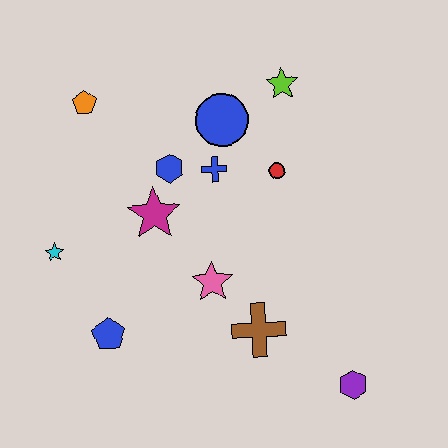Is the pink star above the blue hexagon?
No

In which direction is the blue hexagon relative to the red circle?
The blue hexagon is to the left of the red circle.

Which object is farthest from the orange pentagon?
The purple hexagon is farthest from the orange pentagon.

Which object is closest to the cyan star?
The blue pentagon is closest to the cyan star.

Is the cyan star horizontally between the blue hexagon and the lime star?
No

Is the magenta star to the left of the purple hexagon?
Yes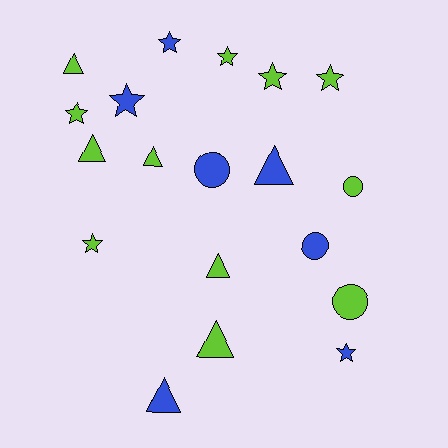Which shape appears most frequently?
Star, with 8 objects.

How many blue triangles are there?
There are 2 blue triangles.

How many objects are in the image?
There are 19 objects.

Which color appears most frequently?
Lime, with 12 objects.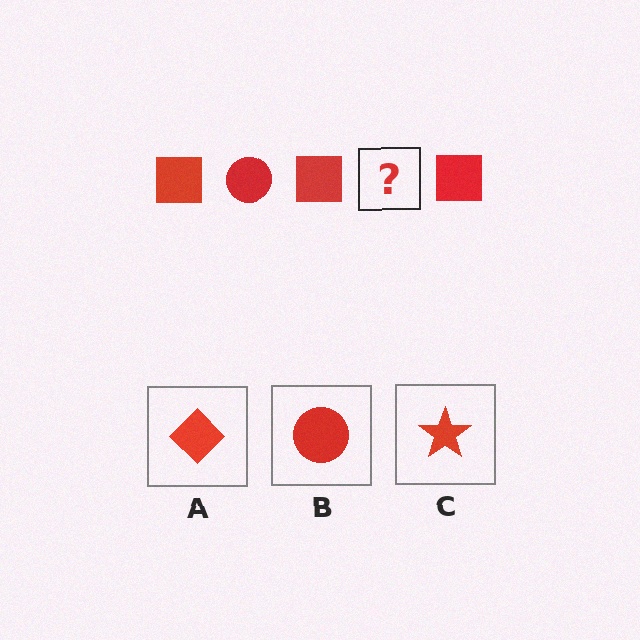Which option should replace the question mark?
Option B.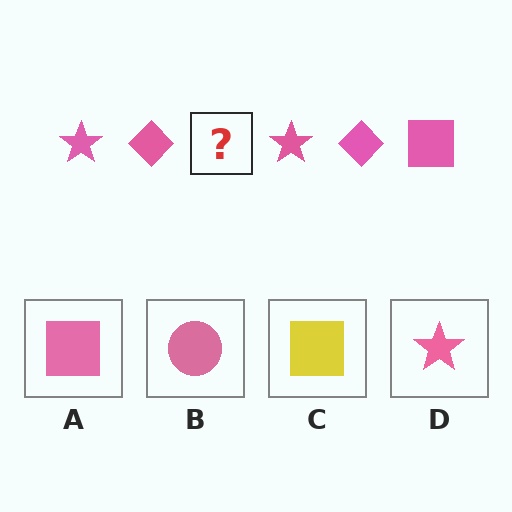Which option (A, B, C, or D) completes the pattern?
A.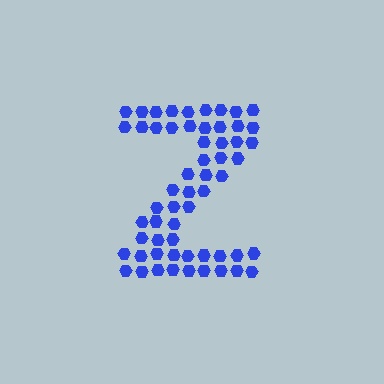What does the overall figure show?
The overall figure shows the letter Z.